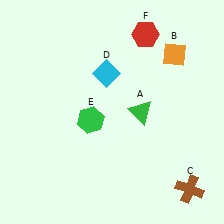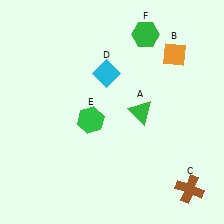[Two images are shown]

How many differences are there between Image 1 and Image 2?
There is 1 difference between the two images.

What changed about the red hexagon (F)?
In Image 1, F is red. In Image 2, it changed to green.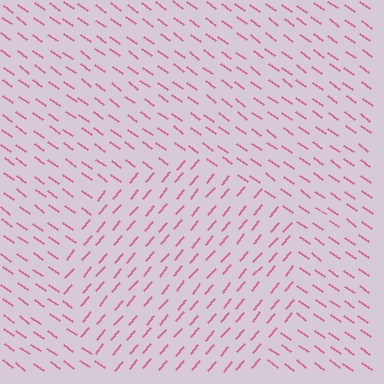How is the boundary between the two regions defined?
The boundary is defined purely by a change in line orientation (approximately 85 degrees difference). All lines are the same color and thickness.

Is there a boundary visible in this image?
Yes, there is a texture boundary formed by a change in line orientation.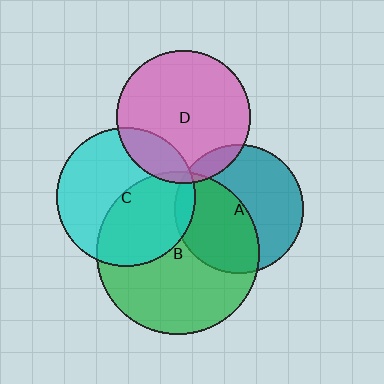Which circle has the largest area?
Circle B (green).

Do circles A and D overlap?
Yes.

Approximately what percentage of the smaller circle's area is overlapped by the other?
Approximately 10%.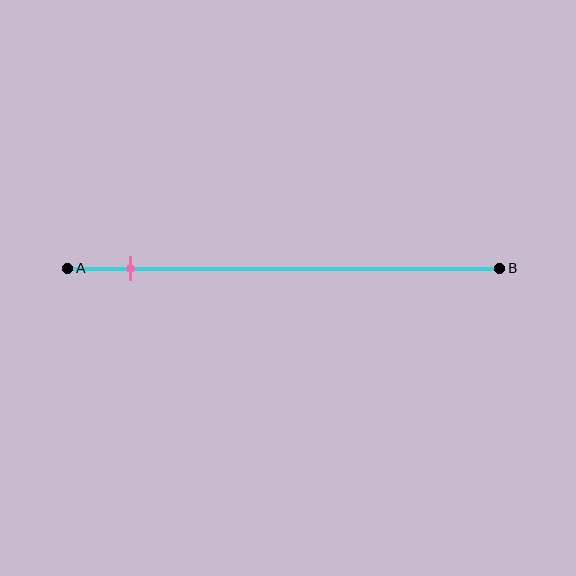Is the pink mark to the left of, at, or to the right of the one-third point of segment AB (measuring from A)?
The pink mark is to the left of the one-third point of segment AB.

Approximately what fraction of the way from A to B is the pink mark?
The pink mark is approximately 15% of the way from A to B.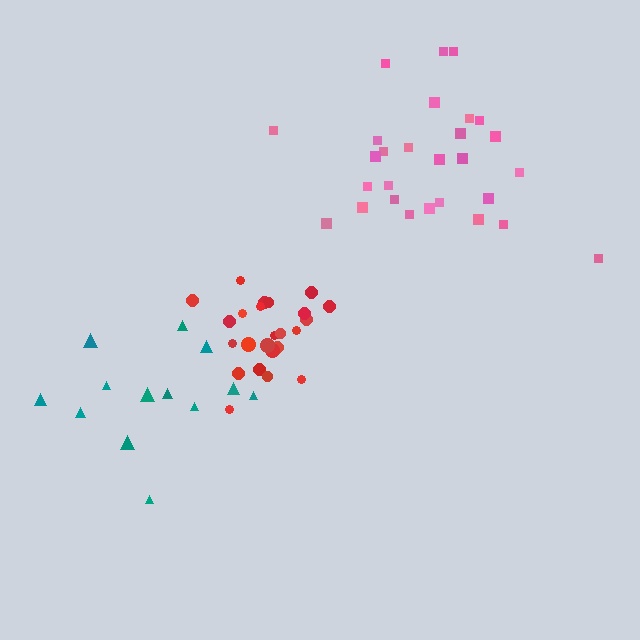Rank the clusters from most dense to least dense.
red, pink, teal.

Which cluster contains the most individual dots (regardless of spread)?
Pink (28).